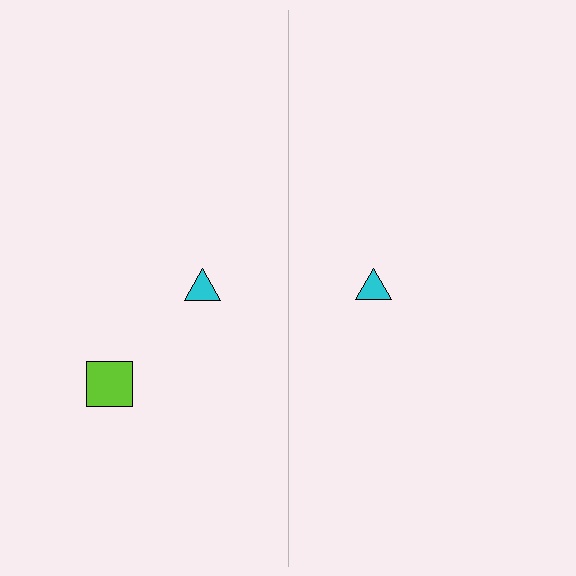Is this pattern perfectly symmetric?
No, the pattern is not perfectly symmetric. A lime square is missing from the right side.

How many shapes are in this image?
There are 3 shapes in this image.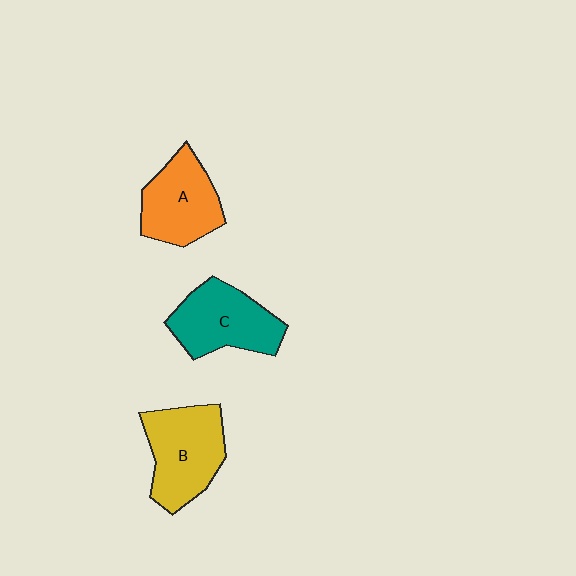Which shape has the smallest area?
Shape A (orange).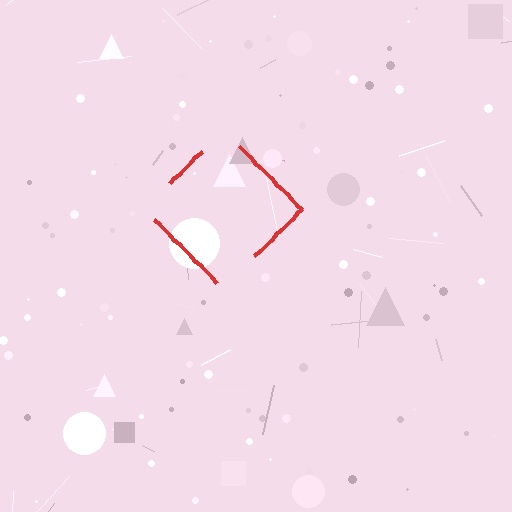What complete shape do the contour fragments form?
The contour fragments form a diamond.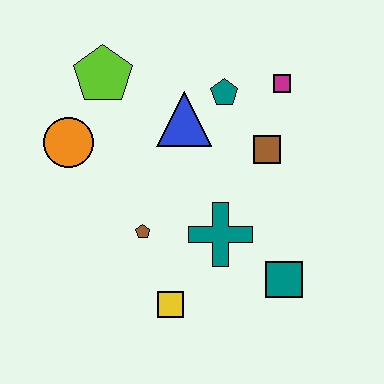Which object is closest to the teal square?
The teal cross is closest to the teal square.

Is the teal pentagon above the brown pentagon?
Yes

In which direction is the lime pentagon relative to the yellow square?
The lime pentagon is above the yellow square.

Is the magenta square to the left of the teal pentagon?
No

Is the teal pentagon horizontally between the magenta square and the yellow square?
Yes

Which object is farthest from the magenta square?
The yellow square is farthest from the magenta square.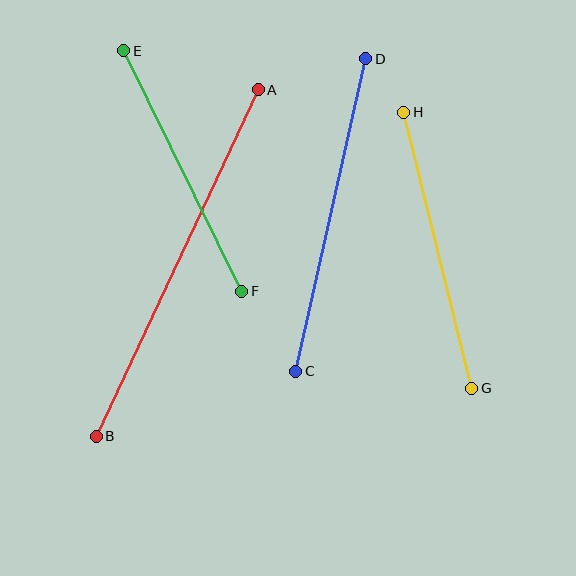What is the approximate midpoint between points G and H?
The midpoint is at approximately (438, 250) pixels.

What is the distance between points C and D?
The distance is approximately 320 pixels.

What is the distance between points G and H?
The distance is approximately 284 pixels.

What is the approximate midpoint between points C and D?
The midpoint is at approximately (331, 215) pixels.